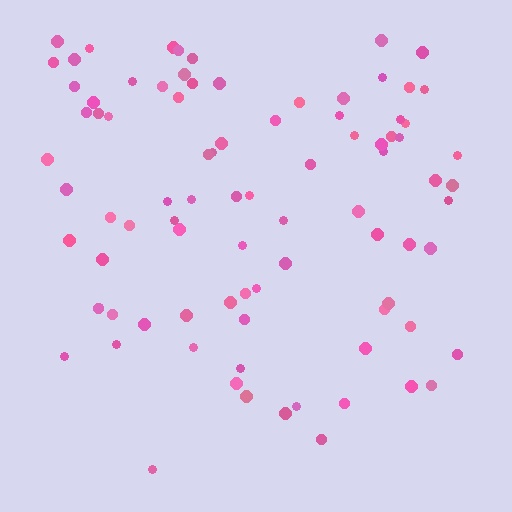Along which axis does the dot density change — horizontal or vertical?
Vertical.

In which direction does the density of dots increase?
From bottom to top, with the top side densest.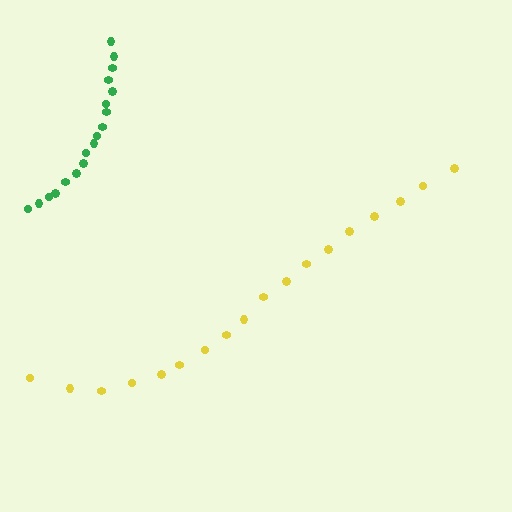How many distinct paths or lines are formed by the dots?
There are 2 distinct paths.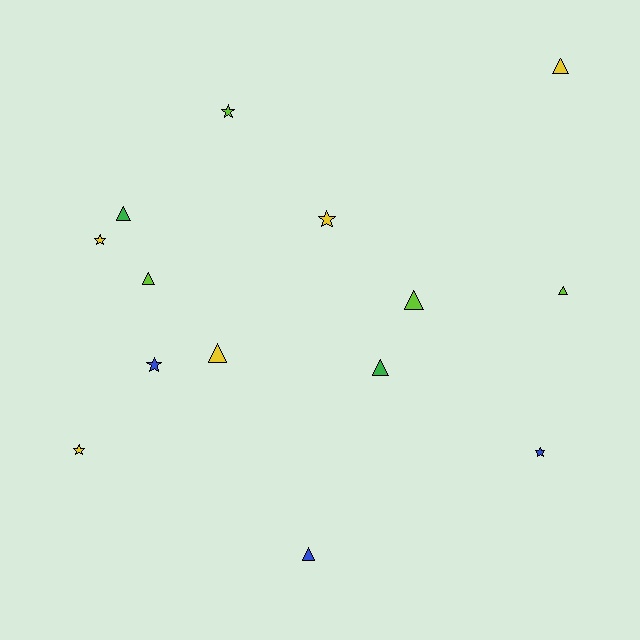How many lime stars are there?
There is 1 lime star.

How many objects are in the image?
There are 14 objects.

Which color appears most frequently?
Yellow, with 5 objects.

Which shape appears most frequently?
Triangle, with 8 objects.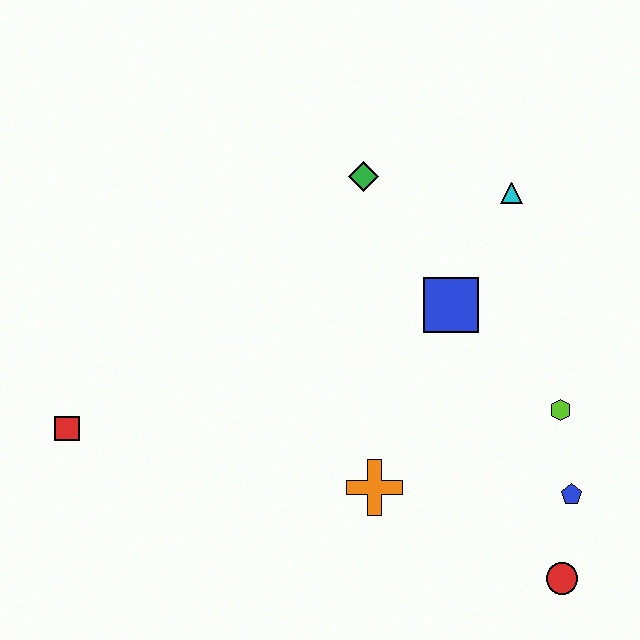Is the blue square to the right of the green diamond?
Yes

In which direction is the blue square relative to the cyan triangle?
The blue square is below the cyan triangle.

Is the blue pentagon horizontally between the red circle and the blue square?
No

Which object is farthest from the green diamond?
The red circle is farthest from the green diamond.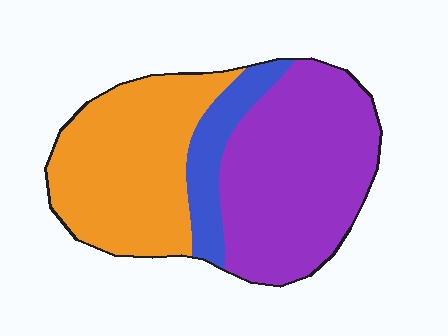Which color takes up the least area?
Blue, at roughly 15%.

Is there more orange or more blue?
Orange.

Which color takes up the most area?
Purple, at roughly 45%.